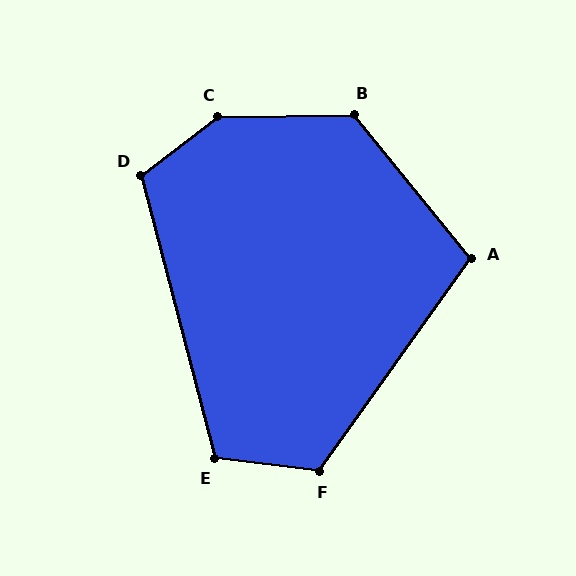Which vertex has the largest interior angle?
C, at approximately 143 degrees.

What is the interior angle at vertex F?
Approximately 119 degrees (obtuse).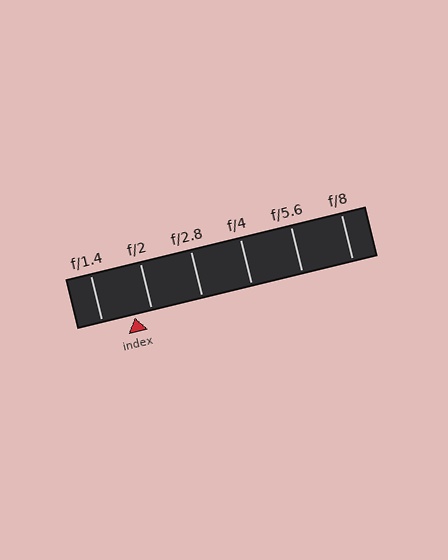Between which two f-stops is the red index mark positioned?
The index mark is between f/1.4 and f/2.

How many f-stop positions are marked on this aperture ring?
There are 6 f-stop positions marked.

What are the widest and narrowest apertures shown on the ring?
The widest aperture shown is f/1.4 and the narrowest is f/8.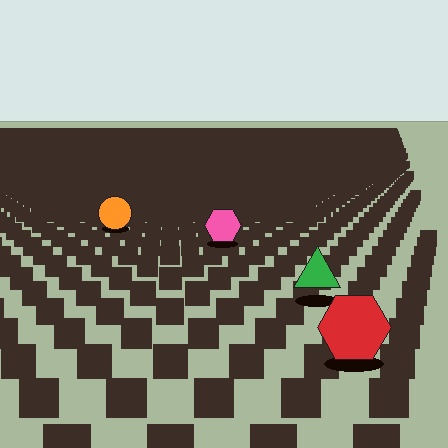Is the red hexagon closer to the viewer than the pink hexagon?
Yes. The red hexagon is closer — you can tell from the texture gradient: the ground texture is coarser near it.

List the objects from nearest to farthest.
From nearest to farthest: the red hexagon, the green triangle, the pink hexagon, the orange circle.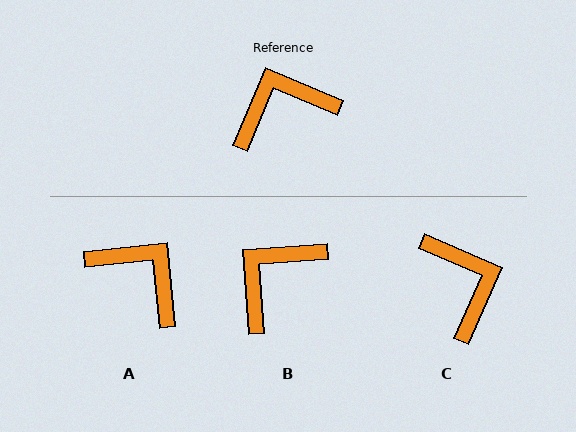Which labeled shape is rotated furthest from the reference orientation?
C, about 91 degrees away.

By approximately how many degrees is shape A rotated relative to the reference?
Approximately 62 degrees clockwise.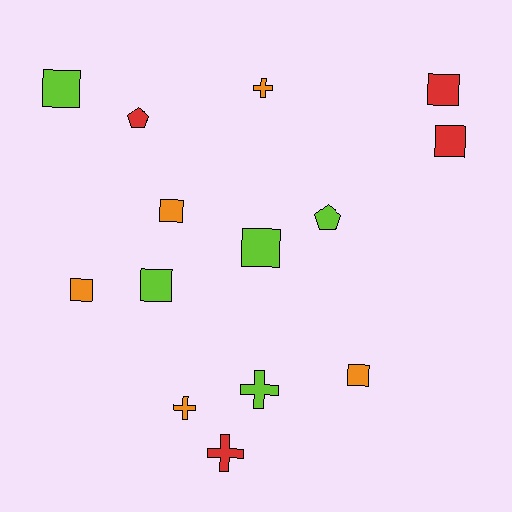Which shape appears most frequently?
Square, with 8 objects.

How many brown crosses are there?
There are no brown crosses.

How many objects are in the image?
There are 14 objects.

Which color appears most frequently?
Lime, with 5 objects.